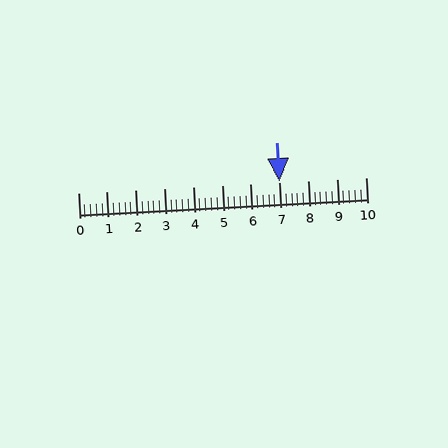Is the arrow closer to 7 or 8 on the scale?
The arrow is closer to 7.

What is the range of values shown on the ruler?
The ruler shows values from 0 to 10.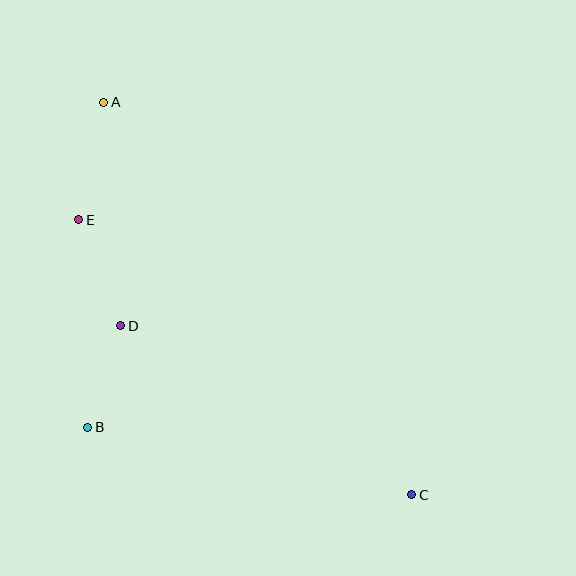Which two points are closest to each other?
Points B and D are closest to each other.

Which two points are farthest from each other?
Points A and C are farthest from each other.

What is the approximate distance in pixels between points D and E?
The distance between D and E is approximately 114 pixels.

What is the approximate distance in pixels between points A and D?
The distance between A and D is approximately 224 pixels.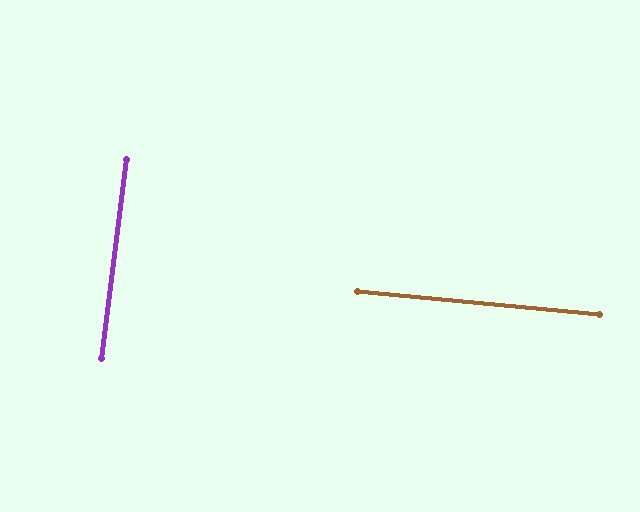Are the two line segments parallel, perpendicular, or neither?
Perpendicular — they meet at approximately 88°.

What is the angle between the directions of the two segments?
Approximately 88 degrees.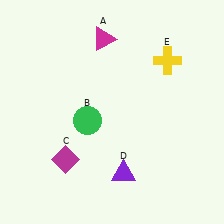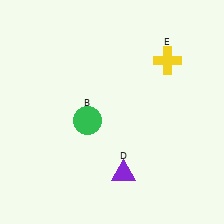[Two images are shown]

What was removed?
The magenta diamond (C), the magenta triangle (A) were removed in Image 2.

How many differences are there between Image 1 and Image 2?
There are 2 differences between the two images.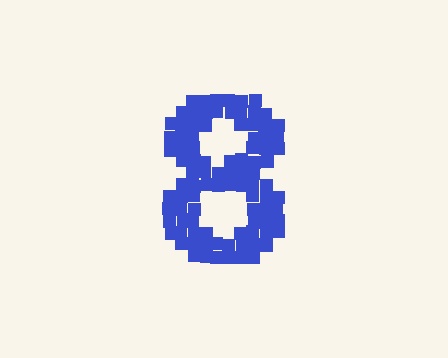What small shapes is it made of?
It is made of small squares.